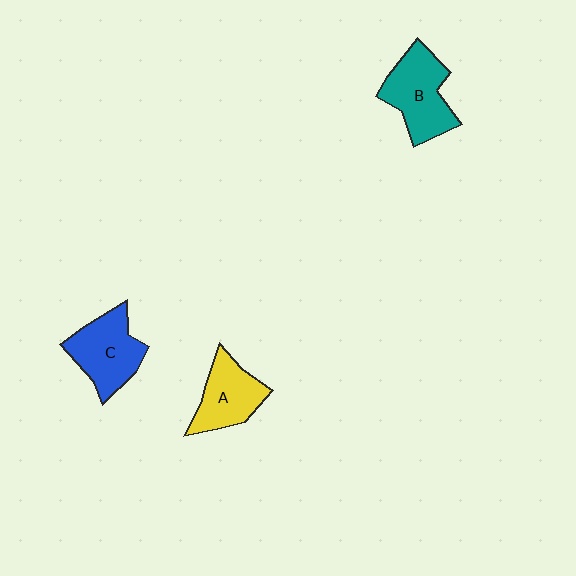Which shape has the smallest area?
Shape A (yellow).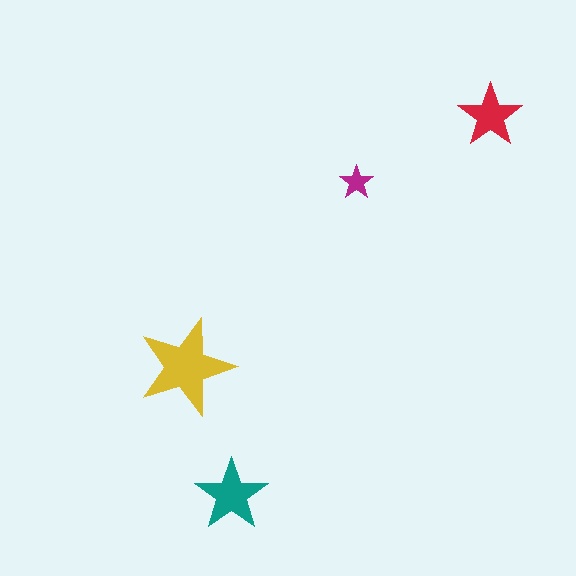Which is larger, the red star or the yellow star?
The yellow one.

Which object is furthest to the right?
The red star is rightmost.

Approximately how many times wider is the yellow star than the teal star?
About 1.5 times wider.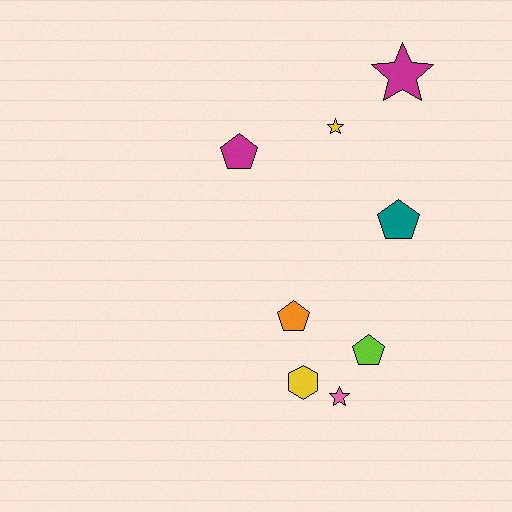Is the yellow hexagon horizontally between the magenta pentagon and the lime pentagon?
Yes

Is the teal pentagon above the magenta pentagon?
No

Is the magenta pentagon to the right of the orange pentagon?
No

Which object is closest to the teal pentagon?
The yellow star is closest to the teal pentagon.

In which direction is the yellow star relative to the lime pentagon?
The yellow star is above the lime pentagon.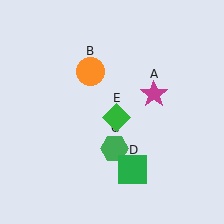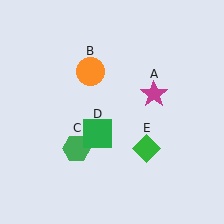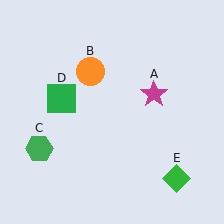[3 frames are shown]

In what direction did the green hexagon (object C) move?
The green hexagon (object C) moved left.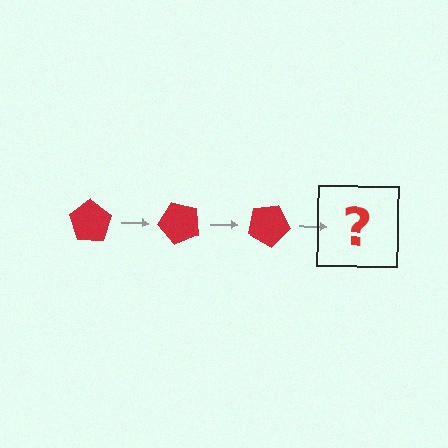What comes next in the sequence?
The next element should be a red pentagon rotated 150 degrees.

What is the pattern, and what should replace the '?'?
The pattern is that the pentagon rotates 50 degrees each step. The '?' should be a red pentagon rotated 150 degrees.